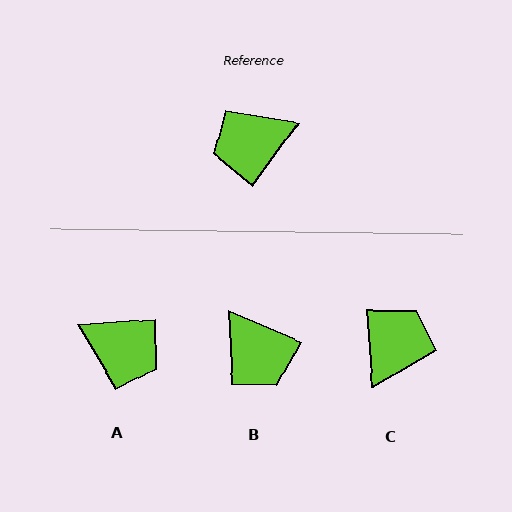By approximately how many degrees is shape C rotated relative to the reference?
Approximately 140 degrees clockwise.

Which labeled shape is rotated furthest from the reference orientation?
C, about 140 degrees away.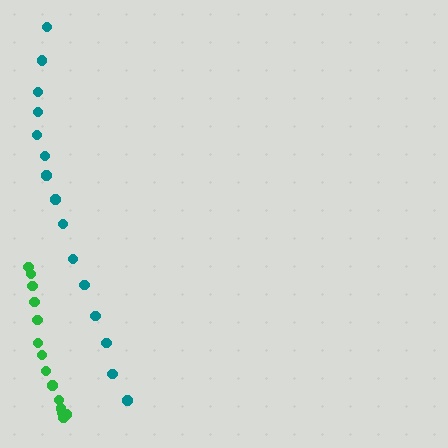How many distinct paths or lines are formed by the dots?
There are 2 distinct paths.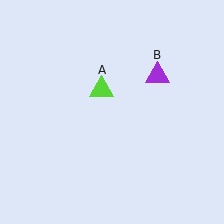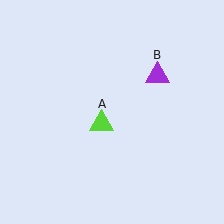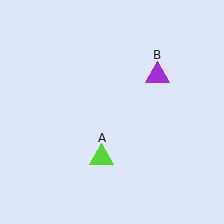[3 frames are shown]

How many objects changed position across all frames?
1 object changed position: lime triangle (object A).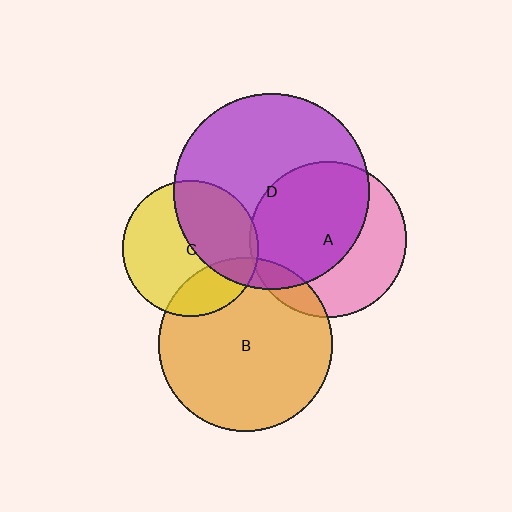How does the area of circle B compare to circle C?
Approximately 1.6 times.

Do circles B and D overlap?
Yes.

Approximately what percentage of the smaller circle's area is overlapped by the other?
Approximately 10%.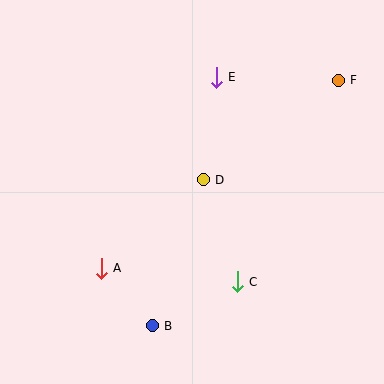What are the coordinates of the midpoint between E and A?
The midpoint between E and A is at (159, 173).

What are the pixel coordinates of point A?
Point A is at (101, 268).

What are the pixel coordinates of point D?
Point D is at (203, 180).